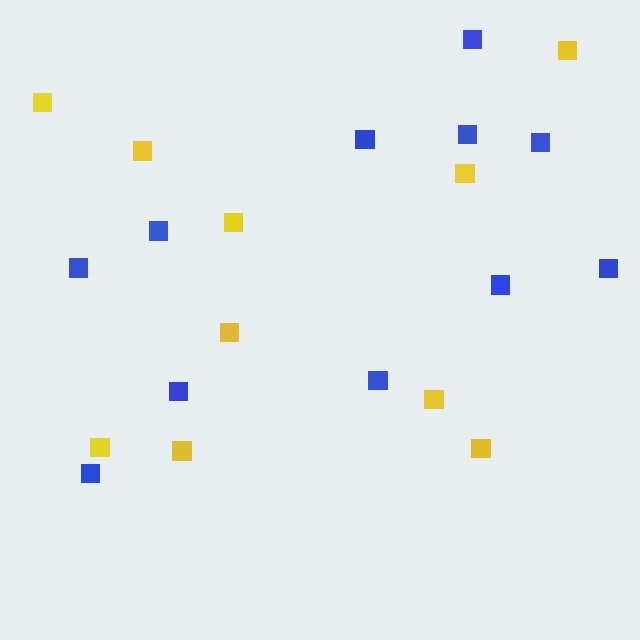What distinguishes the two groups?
There are 2 groups: one group of blue squares (11) and one group of yellow squares (10).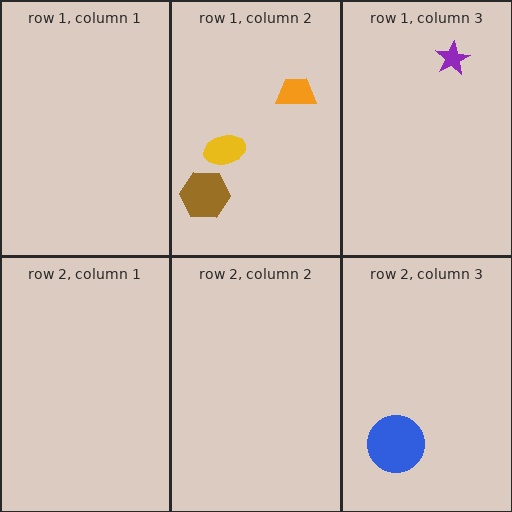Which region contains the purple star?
The row 1, column 3 region.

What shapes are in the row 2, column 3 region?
The blue circle.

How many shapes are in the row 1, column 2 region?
3.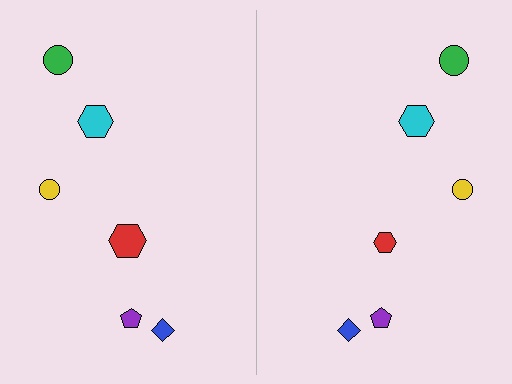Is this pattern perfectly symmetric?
No, the pattern is not perfectly symmetric. The red hexagon on the right side has a different size than its mirror counterpart.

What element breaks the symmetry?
The red hexagon on the right side has a different size than its mirror counterpart.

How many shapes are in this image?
There are 12 shapes in this image.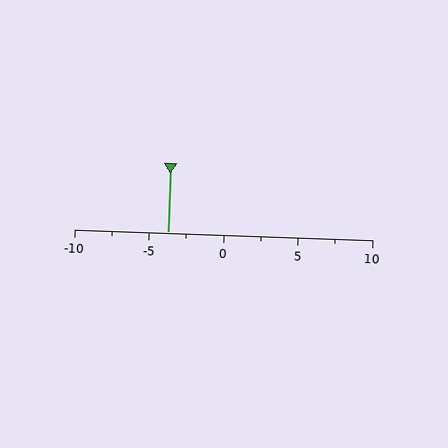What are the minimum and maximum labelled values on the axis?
The axis runs from -10 to 10.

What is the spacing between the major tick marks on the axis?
The major ticks are spaced 5 apart.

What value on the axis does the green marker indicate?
The marker indicates approximately -3.8.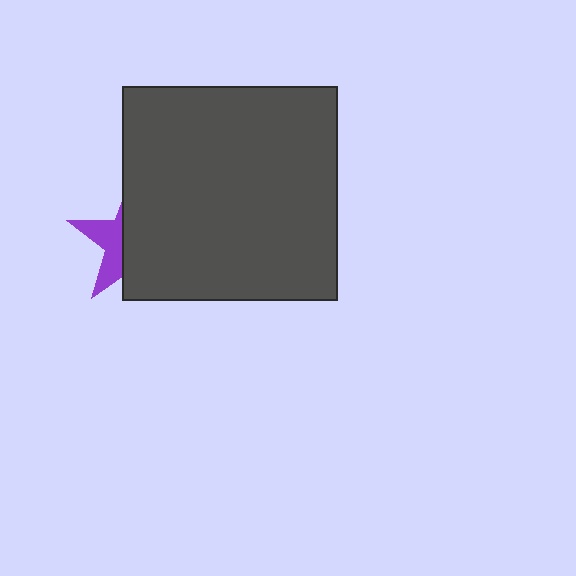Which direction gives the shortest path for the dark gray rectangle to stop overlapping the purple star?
Moving right gives the shortest separation.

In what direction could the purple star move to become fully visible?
The purple star could move left. That would shift it out from behind the dark gray rectangle entirely.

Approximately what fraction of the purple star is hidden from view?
Roughly 66% of the purple star is hidden behind the dark gray rectangle.